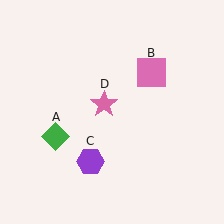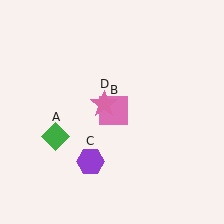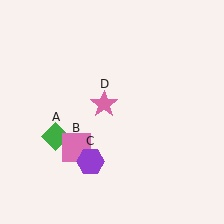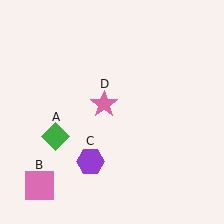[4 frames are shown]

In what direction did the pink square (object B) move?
The pink square (object B) moved down and to the left.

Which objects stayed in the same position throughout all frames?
Green diamond (object A) and purple hexagon (object C) and pink star (object D) remained stationary.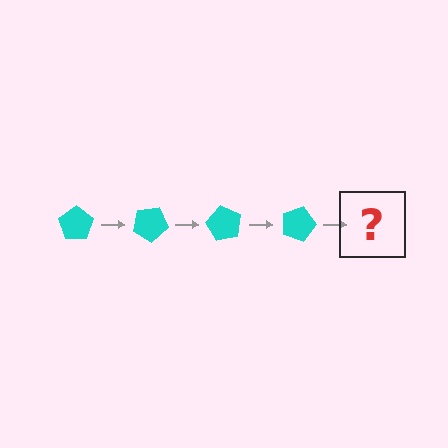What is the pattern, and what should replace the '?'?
The pattern is that the pentagon rotates 30 degrees each step. The '?' should be a cyan pentagon rotated 120 degrees.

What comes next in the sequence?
The next element should be a cyan pentagon rotated 120 degrees.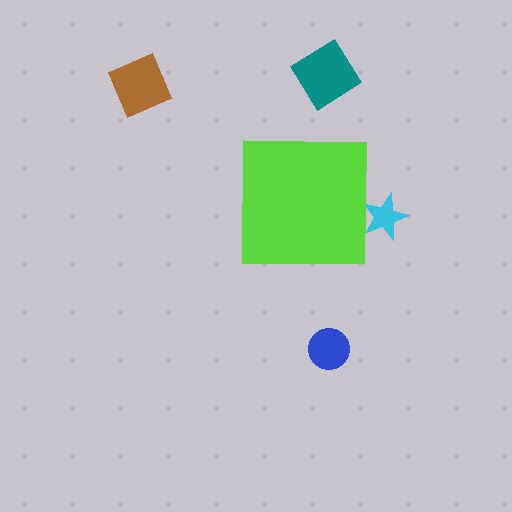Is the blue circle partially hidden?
No, the blue circle is fully visible.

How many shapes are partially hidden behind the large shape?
1 shape is partially hidden.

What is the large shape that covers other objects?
A lime square.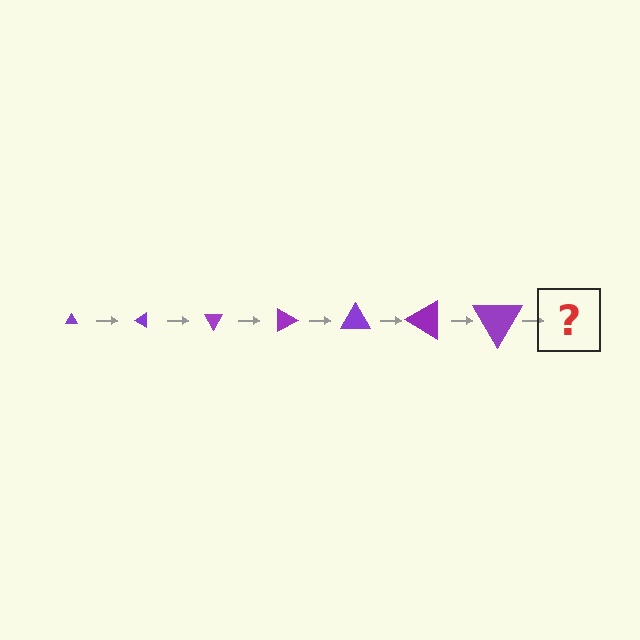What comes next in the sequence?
The next element should be a triangle, larger than the previous one and rotated 210 degrees from the start.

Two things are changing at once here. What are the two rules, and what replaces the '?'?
The two rules are that the triangle grows larger each step and it rotates 30 degrees each step. The '?' should be a triangle, larger than the previous one and rotated 210 degrees from the start.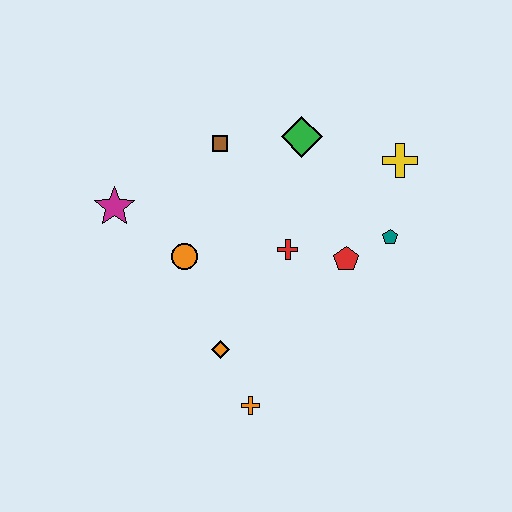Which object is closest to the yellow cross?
The teal pentagon is closest to the yellow cross.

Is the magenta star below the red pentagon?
No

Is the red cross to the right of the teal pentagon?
No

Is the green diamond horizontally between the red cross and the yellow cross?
Yes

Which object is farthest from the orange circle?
The yellow cross is farthest from the orange circle.